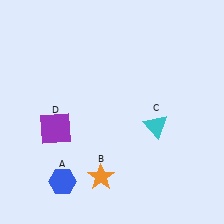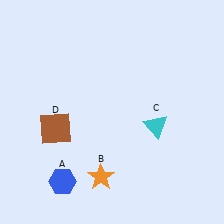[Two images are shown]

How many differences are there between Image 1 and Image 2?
There is 1 difference between the two images.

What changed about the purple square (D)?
In Image 1, D is purple. In Image 2, it changed to brown.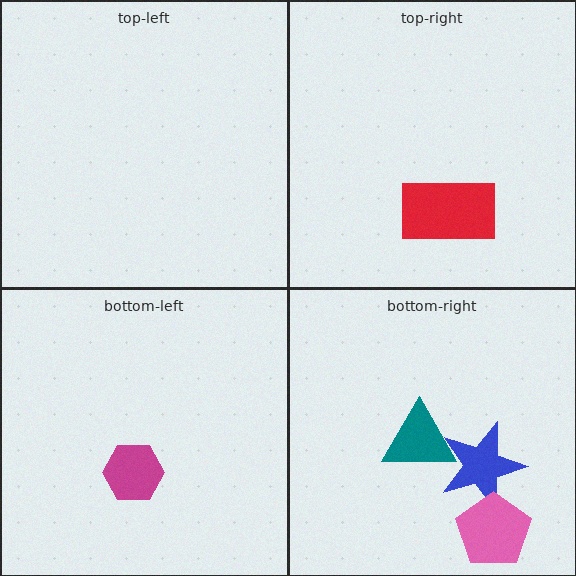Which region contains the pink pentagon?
The bottom-right region.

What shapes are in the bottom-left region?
The magenta hexagon.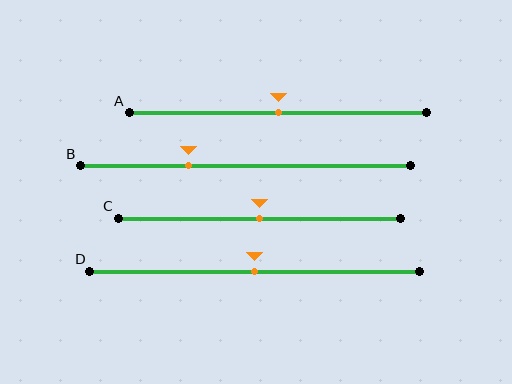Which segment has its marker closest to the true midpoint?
Segment A has its marker closest to the true midpoint.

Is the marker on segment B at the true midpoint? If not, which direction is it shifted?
No, the marker on segment B is shifted to the left by about 17% of the segment length.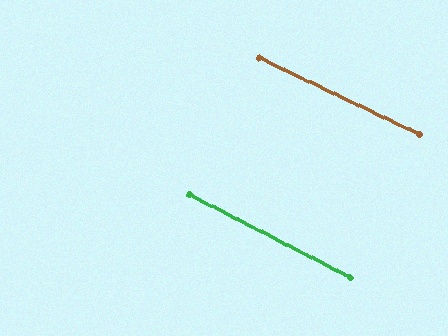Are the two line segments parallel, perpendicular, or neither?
Parallel — their directions differ by only 1.3°.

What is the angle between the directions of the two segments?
Approximately 1 degree.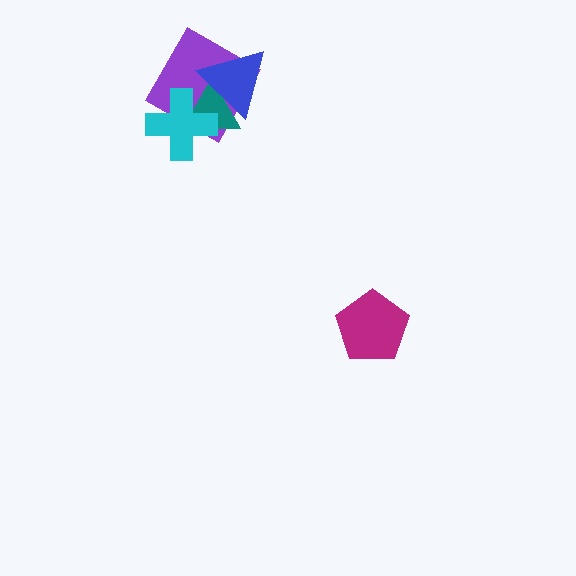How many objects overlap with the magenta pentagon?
0 objects overlap with the magenta pentagon.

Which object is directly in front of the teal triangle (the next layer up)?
The blue triangle is directly in front of the teal triangle.